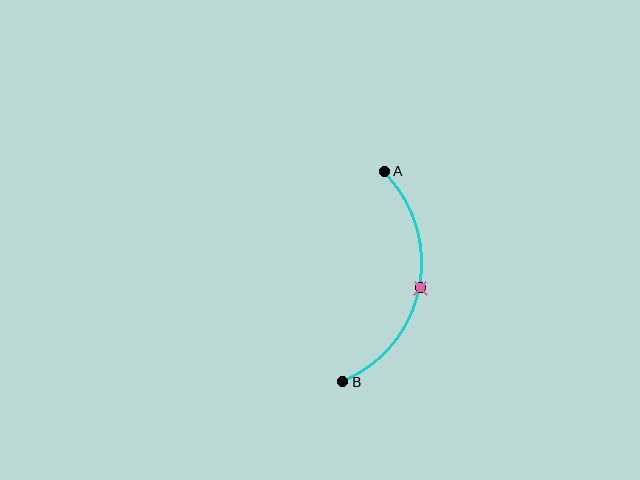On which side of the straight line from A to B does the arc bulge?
The arc bulges to the right of the straight line connecting A and B.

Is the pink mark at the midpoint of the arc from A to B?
Yes. The pink mark lies on the arc at equal arc-length from both A and B — it is the arc midpoint.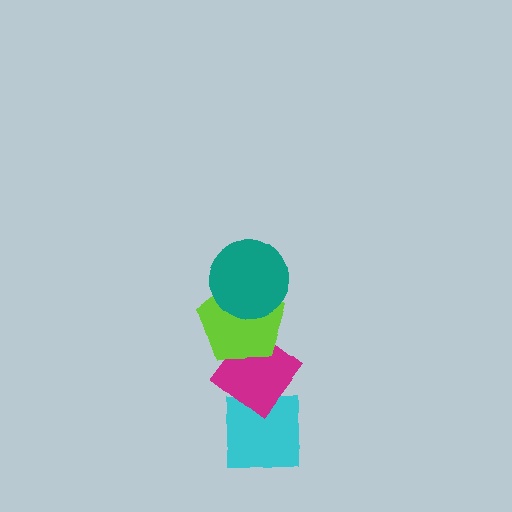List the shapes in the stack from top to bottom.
From top to bottom: the teal circle, the lime pentagon, the magenta diamond, the cyan square.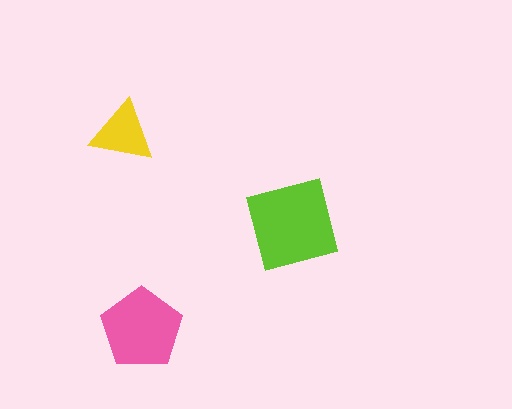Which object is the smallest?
The yellow triangle.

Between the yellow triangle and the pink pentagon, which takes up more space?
The pink pentagon.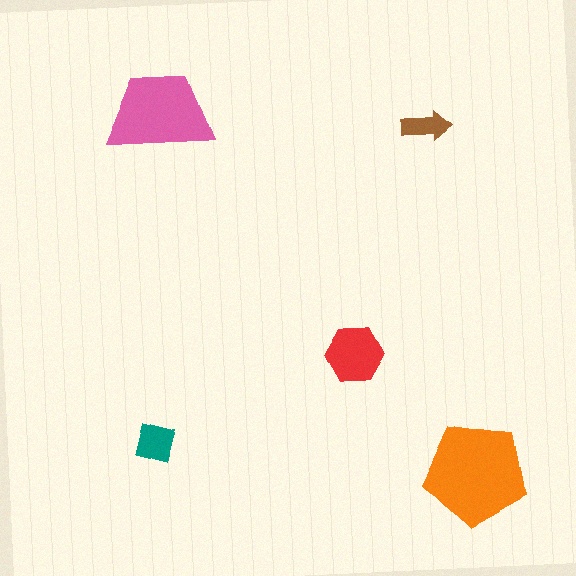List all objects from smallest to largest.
The brown arrow, the teal diamond, the red hexagon, the pink trapezoid, the orange pentagon.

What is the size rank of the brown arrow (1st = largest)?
5th.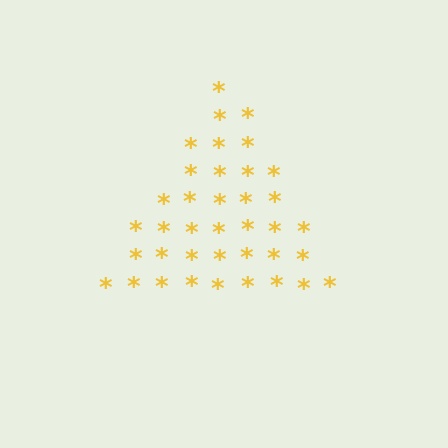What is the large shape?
The large shape is a triangle.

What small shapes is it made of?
It is made of small asterisks.